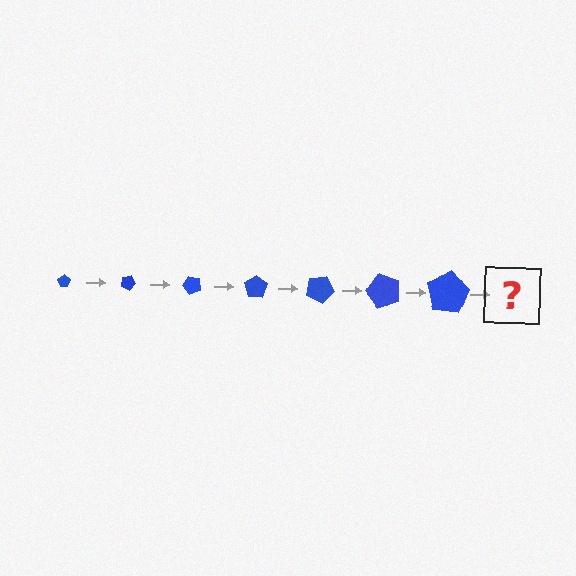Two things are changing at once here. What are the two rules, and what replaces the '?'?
The two rules are that the pentagon grows larger each step and it rotates 25 degrees each step. The '?' should be a pentagon, larger than the previous one and rotated 175 degrees from the start.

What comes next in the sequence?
The next element should be a pentagon, larger than the previous one and rotated 175 degrees from the start.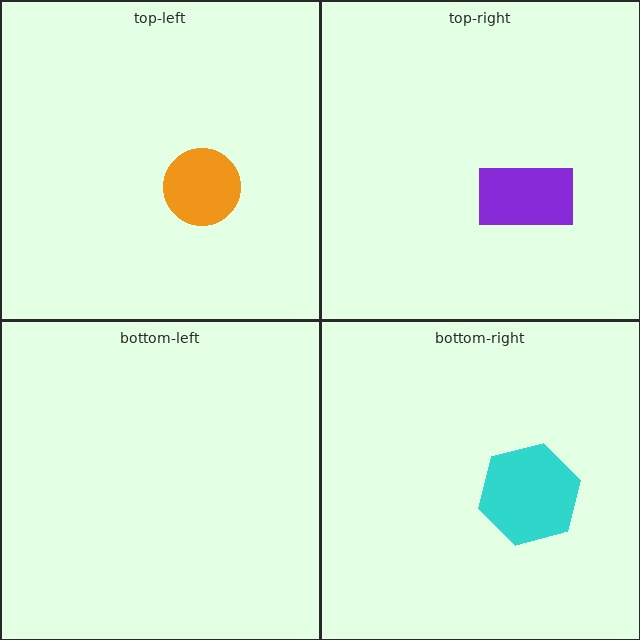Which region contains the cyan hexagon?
The bottom-right region.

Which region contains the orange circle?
The top-left region.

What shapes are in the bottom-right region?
The cyan hexagon.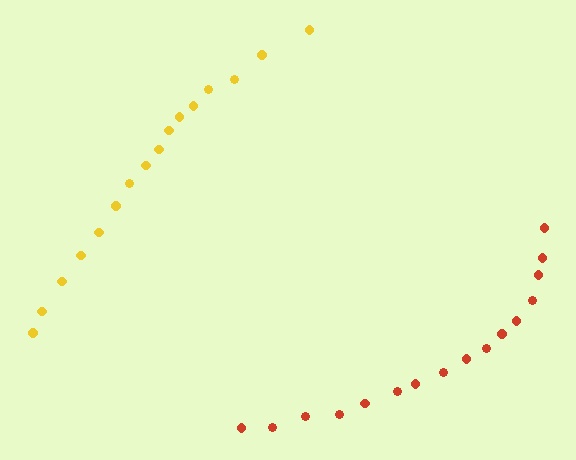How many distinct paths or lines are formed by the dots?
There are 2 distinct paths.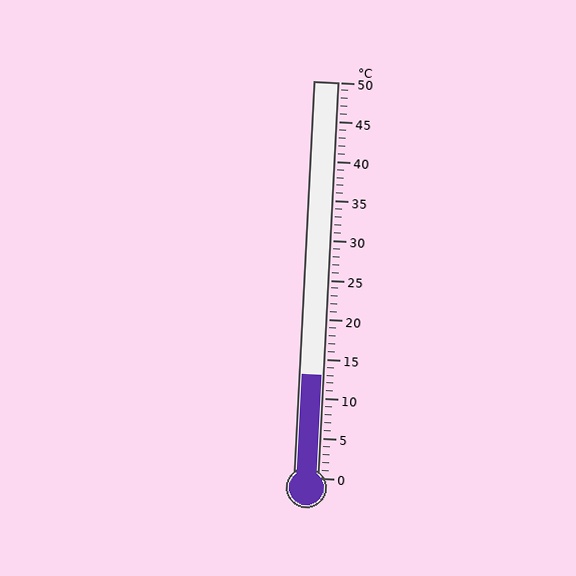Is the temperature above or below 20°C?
The temperature is below 20°C.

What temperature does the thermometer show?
The thermometer shows approximately 13°C.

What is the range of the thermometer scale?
The thermometer scale ranges from 0°C to 50°C.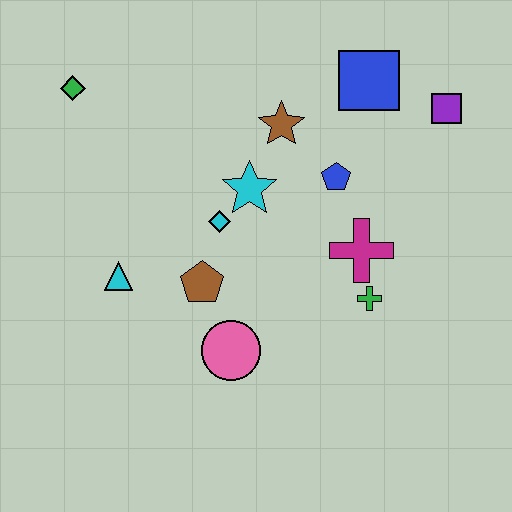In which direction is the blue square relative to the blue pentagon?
The blue square is above the blue pentagon.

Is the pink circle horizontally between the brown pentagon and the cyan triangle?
No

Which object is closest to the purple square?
The blue square is closest to the purple square.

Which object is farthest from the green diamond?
The purple square is farthest from the green diamond.